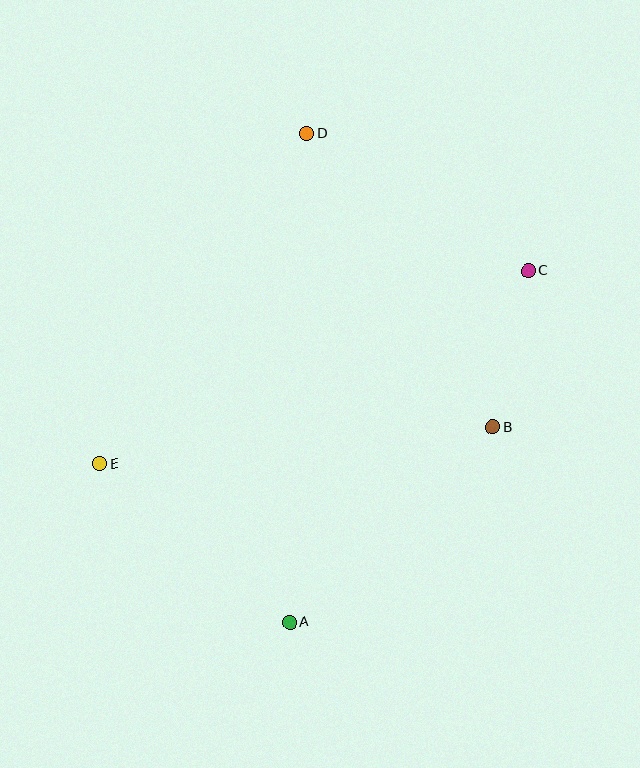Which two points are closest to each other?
Points B and C are closest to each other.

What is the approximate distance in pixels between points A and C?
The distance between A and C is approximately 425 pixels.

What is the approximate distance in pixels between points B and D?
The distance between B and D is approximately 348 pixels.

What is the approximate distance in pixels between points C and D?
The distance between C and D is approximately 260 pixels.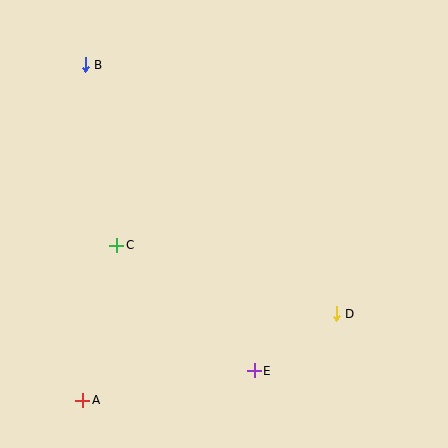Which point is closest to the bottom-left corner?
Point A is closest to the bottom-left corner.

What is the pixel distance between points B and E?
The distance between B and E is 349 pixels.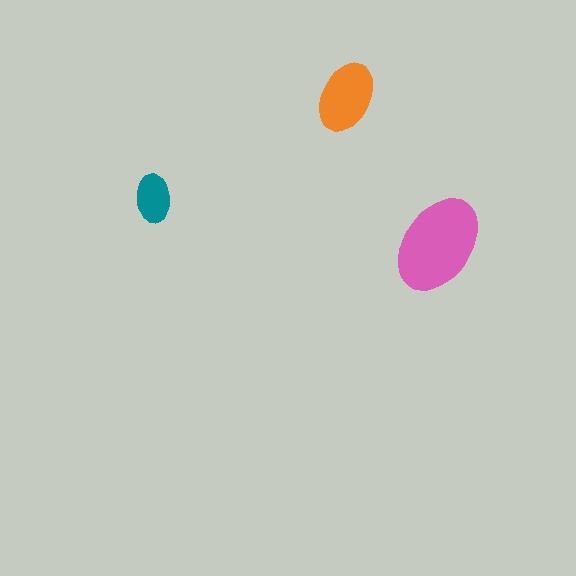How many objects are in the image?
There are 3 objects in the image.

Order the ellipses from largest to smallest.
the pink one, the orange one, the teal one.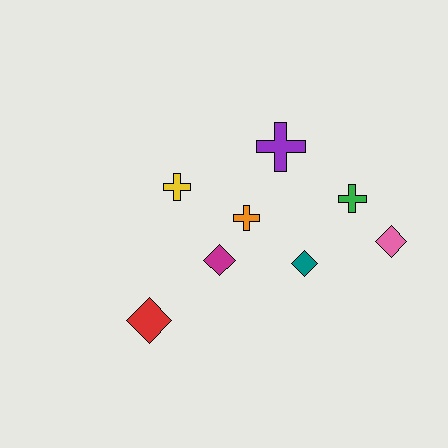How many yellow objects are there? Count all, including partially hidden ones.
There is 1 yellow object.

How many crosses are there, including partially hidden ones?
There are 4 crosses.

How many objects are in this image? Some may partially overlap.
There are 8 objects.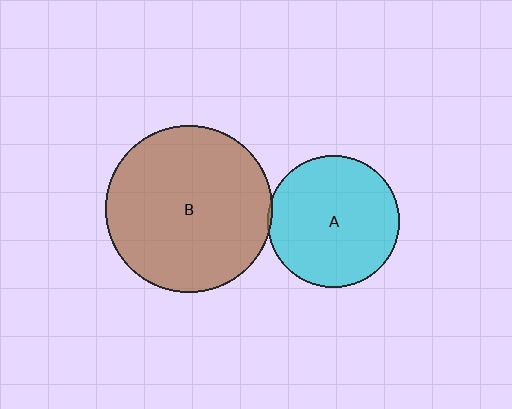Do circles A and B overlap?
Yes.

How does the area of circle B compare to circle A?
Approximately 1.6 times.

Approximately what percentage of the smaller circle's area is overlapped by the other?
Approximately 5%.